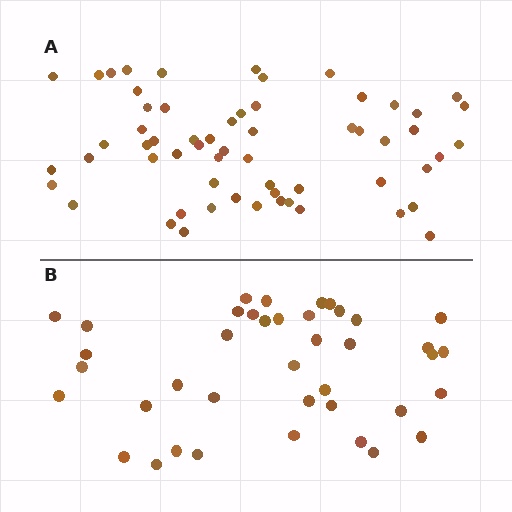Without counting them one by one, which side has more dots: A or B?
Region A (the top region) has more dots.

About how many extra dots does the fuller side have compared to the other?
Region A has approximately 20 more dots than region B.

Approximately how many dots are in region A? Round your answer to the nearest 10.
About 60 dots.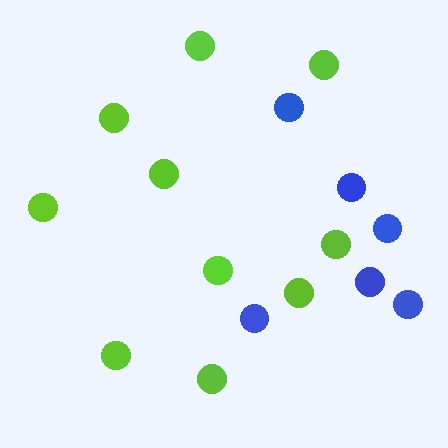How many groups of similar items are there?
There are 2 groups: one group of lime circles (10) and one group of blue circles (6).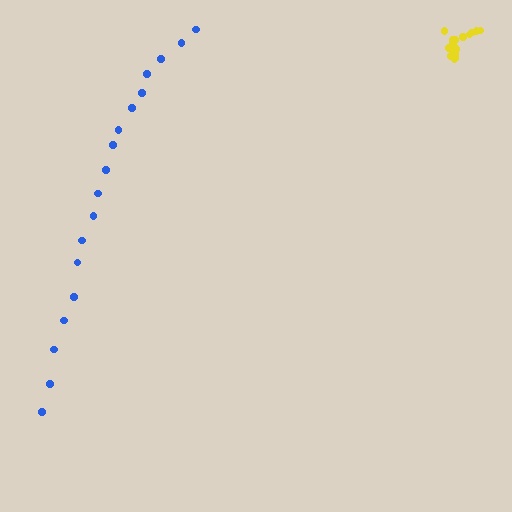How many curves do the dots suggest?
There are 2 distinct paths.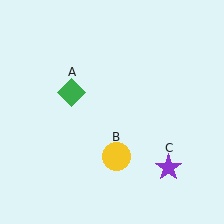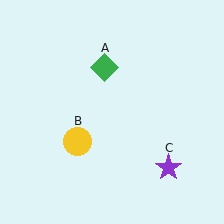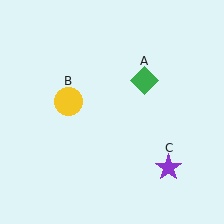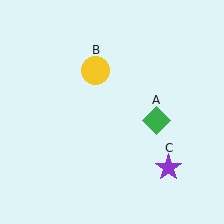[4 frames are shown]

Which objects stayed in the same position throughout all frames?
Purple star (object C) remained stationary.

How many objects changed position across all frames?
2 objects changed position: green diamond (object A), yellow circle (object B).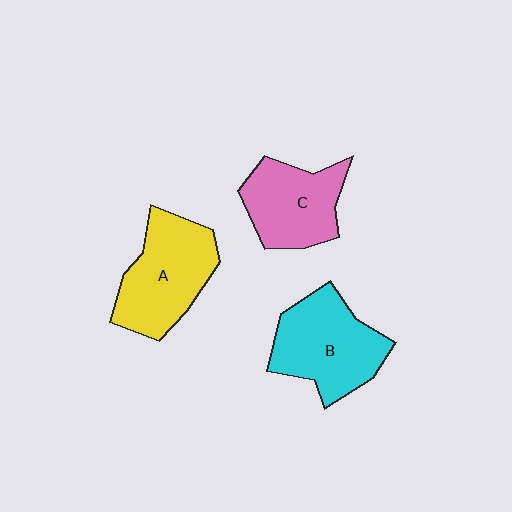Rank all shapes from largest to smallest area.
From largest to smallest: B (cyan), A (yellow), C (pink).